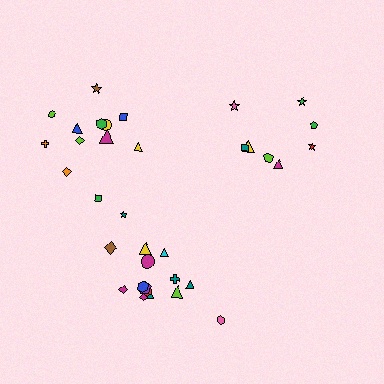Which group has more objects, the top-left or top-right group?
The top-left group.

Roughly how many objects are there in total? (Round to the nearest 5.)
Roughly 35 objects in total.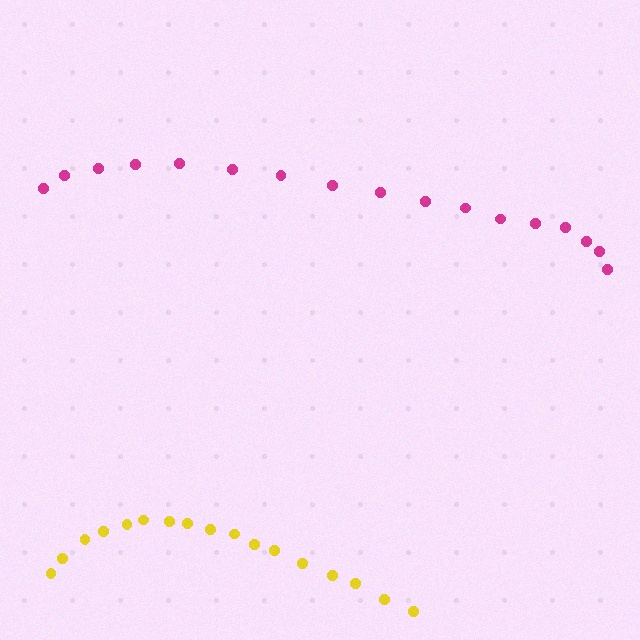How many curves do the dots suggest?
There are 2 distinct paths.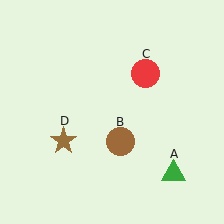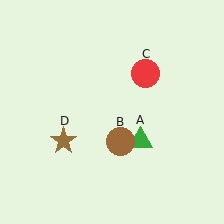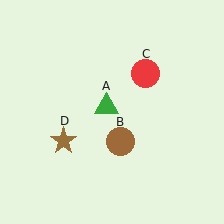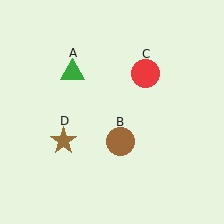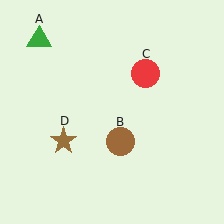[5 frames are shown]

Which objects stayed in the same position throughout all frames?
Brown circle (object B) and red circle (object C) and brown star (object D) remained stationary.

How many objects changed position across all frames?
1 object changed position: green triangle (object A).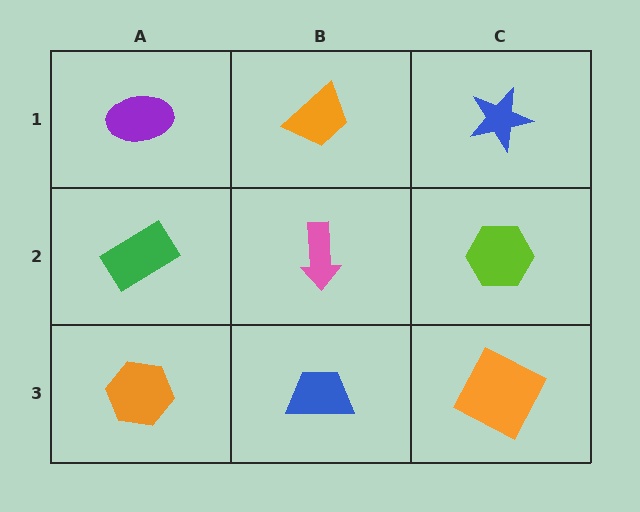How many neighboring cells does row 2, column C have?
3.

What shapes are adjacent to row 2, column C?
A blue star (row 1, column C), an orange square (row 3, column C), a pink arrow (row 2, column B).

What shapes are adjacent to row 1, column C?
A lime hexagon (row 2, column C), an orange trapezoid (row 1, column B).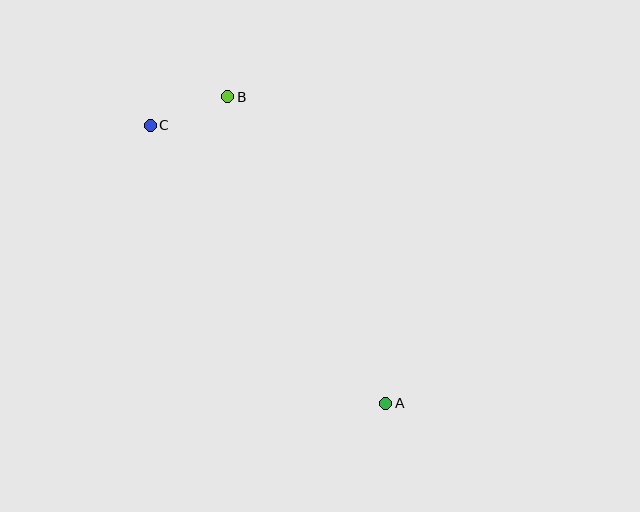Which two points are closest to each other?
Points B and C are closest to each other.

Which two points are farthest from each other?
Points A and C are farthest from each other.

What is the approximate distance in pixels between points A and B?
The distance between A and B is approximately 345 pixels.